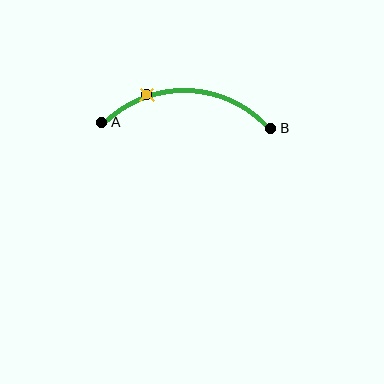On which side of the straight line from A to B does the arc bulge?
The arc bulges above the straight line connecting A and B.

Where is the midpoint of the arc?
The arc midpoint is the point on the curve farthest from the straight line joining A and B. It sits above that line.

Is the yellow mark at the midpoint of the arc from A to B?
No. The yellow mark lies on the arc but is closer to endpoint A. The arc midpoint would be at the point on the curve equidistant along the arc from both A and B.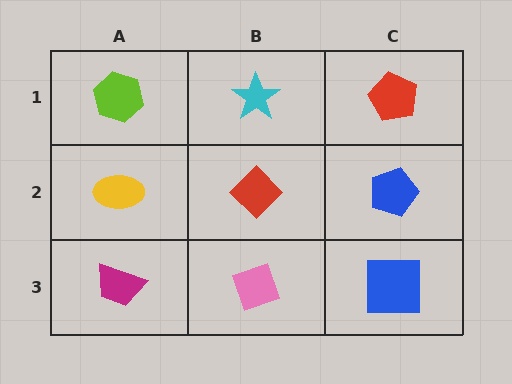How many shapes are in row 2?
3 shapes.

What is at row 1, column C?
A red pentagon.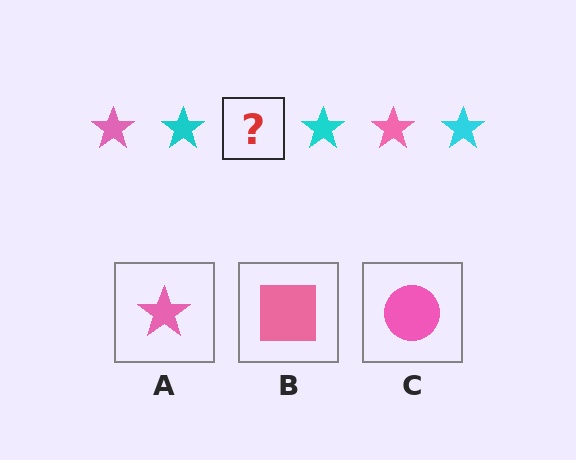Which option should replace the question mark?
Option A.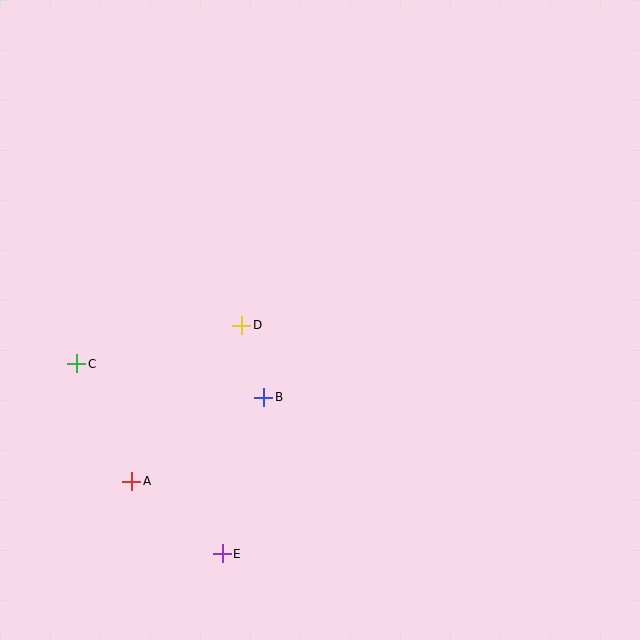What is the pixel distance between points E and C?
The distance between E and C is 239 pixels.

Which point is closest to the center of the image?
Point D at (242, 325) is closest to the center.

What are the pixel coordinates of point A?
Point A is at (132, 481).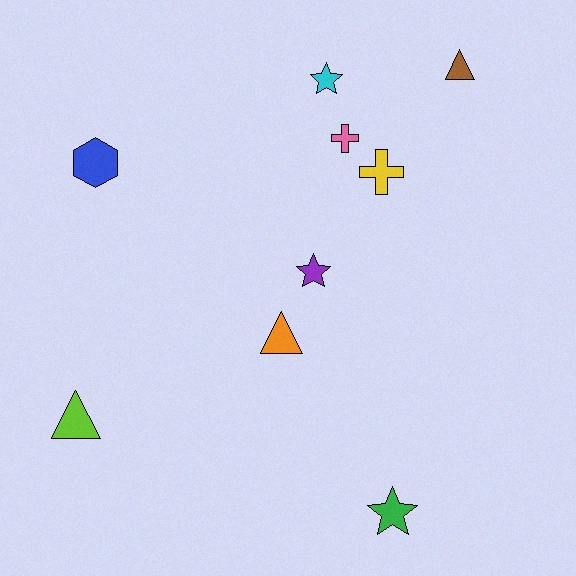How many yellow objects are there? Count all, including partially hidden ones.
There is 1 yellow object.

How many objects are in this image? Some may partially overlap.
There are 9 objects.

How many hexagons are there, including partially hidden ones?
There is 1 hexagon.